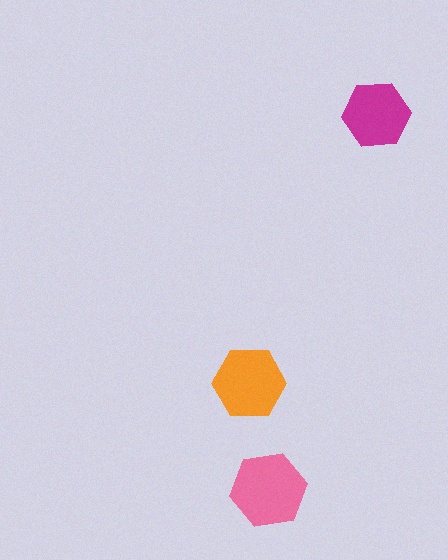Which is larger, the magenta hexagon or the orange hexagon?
The orange one.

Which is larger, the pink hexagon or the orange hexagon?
The pink one.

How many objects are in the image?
There are 3 objects in the image.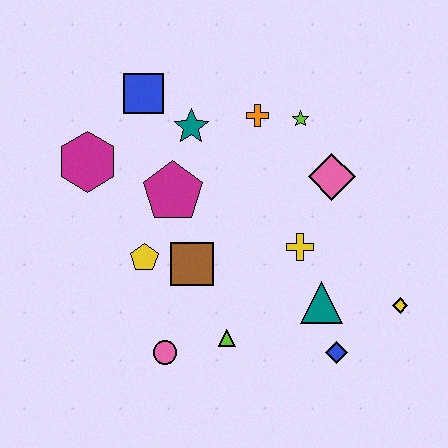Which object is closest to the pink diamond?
The lime star is closest to the pink diamond.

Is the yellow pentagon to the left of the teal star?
Yes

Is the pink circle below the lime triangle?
Yes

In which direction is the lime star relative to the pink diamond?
The lime star is above the pink diamond.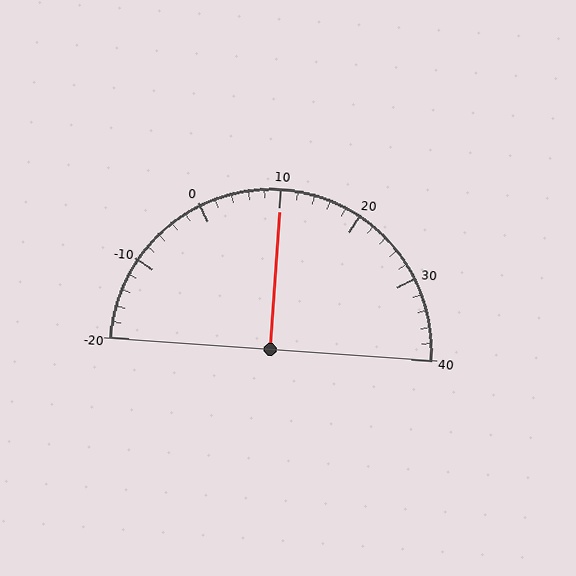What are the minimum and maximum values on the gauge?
The gauge ranges from -20 to 40.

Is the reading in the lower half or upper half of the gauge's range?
The reading is in the upper half of the range (-20 to 40).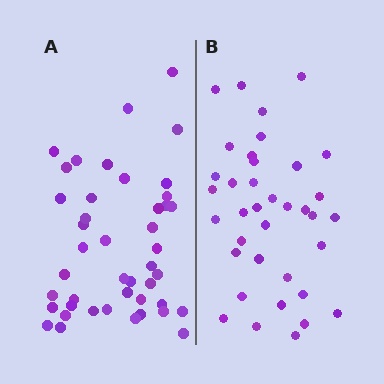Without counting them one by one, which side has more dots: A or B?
Region A (the left region) has more dots.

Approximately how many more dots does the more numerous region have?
Region A has roughly 8 or so more dots than region B.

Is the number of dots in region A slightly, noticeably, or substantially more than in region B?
Region A has only slightly more — the two regions are fairly close. The ratio is roughly 1.2 to 1.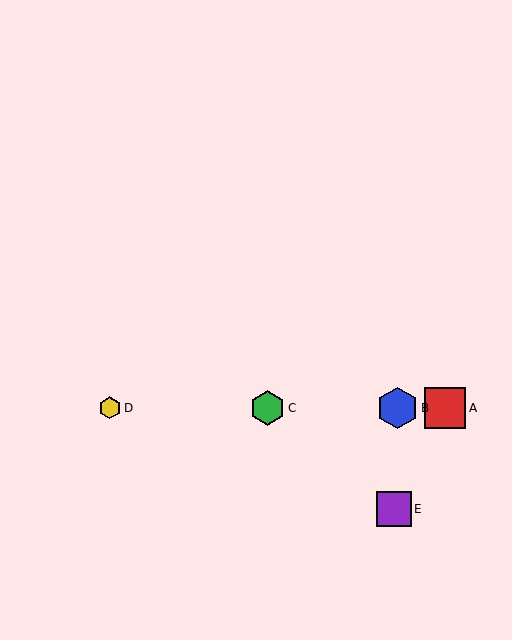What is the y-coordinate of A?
Object A is at y≈408.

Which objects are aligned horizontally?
Objects A, B, C, D are aligned horizontally.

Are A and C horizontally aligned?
Yes, both are at y≈408.